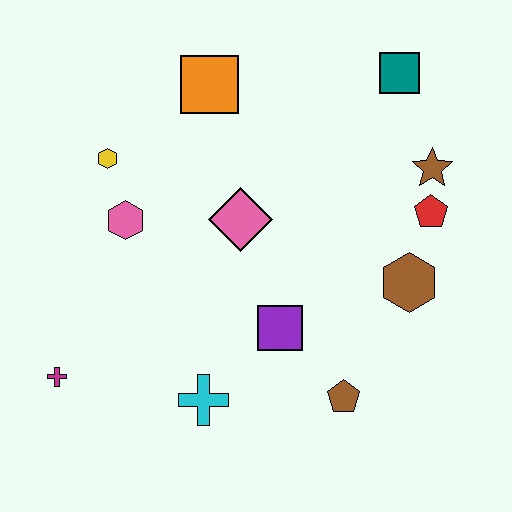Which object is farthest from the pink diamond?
The magenta cross is farthest from the pink diamond.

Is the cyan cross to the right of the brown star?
No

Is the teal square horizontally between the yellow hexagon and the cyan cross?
No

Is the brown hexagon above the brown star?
No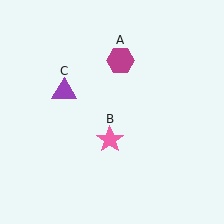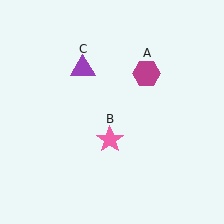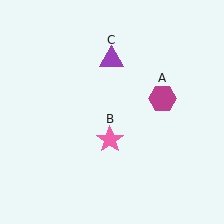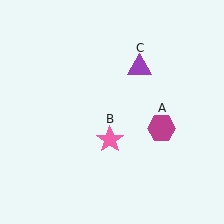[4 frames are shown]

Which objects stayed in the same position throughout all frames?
Pink star (object B) remained stationary.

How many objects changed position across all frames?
2 objects changed position: magenta hexagon (object A), purple triangle (object C).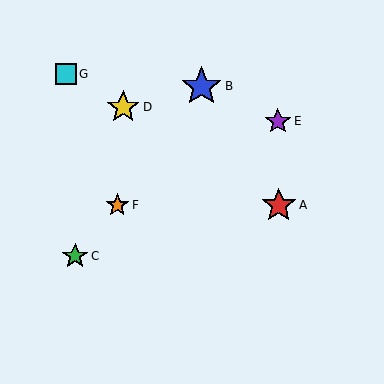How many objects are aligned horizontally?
2 objects (A, F) are aligned horizontally.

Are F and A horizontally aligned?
Yes, both are at y≈205.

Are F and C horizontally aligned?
No, F is at y≈205 and C is at y≈256.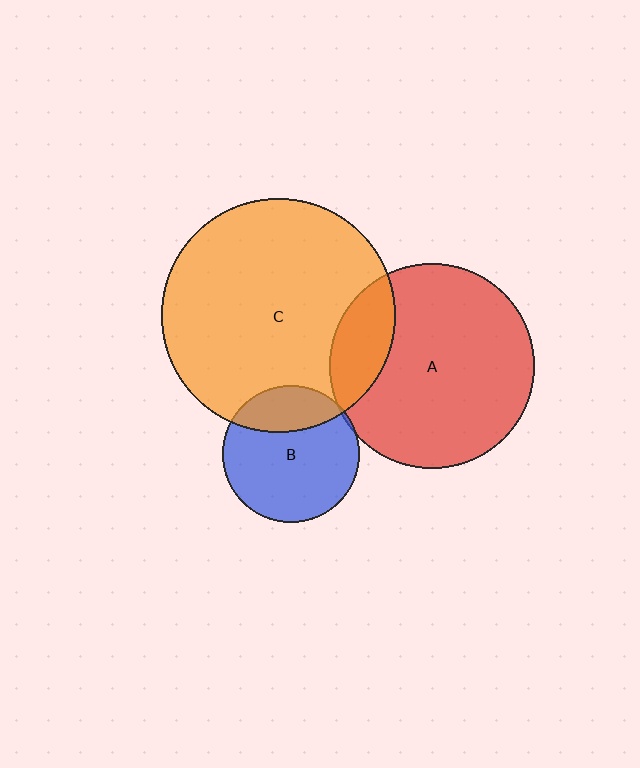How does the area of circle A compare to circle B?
Approximately 2.2 times.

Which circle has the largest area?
Circle C (orange).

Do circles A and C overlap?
Yes.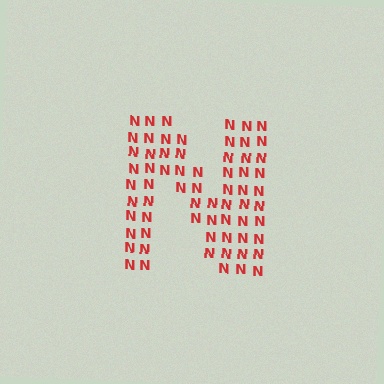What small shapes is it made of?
It is made of small letter N's.